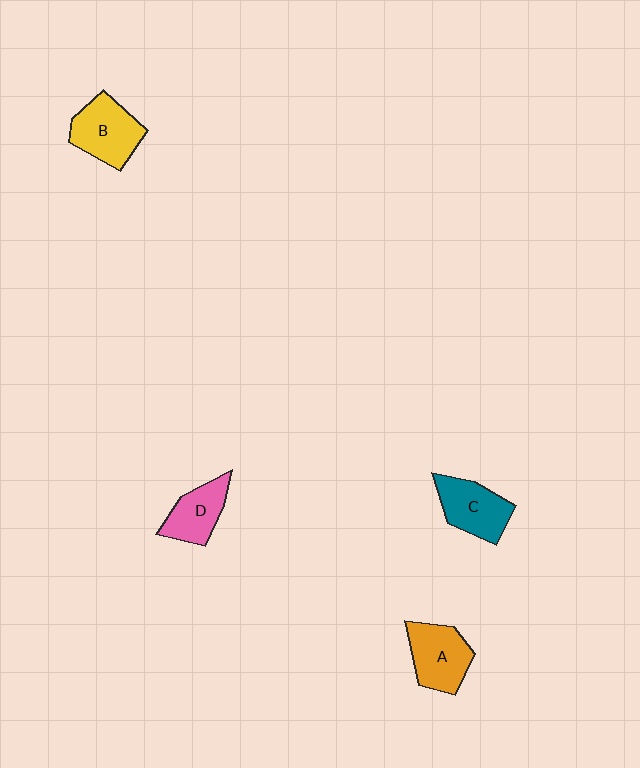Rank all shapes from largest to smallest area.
From largest to smallest: B (yellow), A (orange), C (teal), D (pink).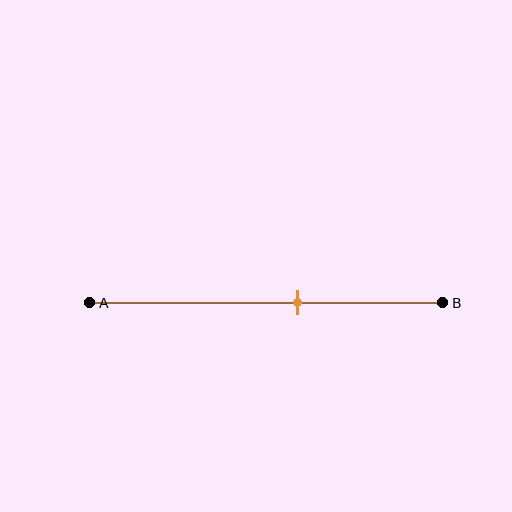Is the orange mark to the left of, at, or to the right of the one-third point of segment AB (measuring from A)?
The orange mark is to the right of the one-third point of segment AB.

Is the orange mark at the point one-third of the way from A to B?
No, the mark is at about 60% from A, not at the 33% one-third point.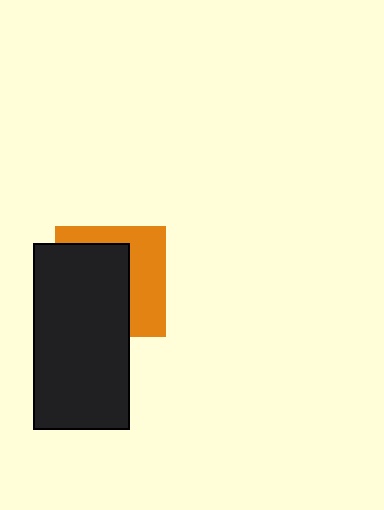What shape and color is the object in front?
The object in front is a black rectangle.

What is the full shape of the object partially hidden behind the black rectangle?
The partially hidden object is an orange square.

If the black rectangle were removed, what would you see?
You would see the complete orange square.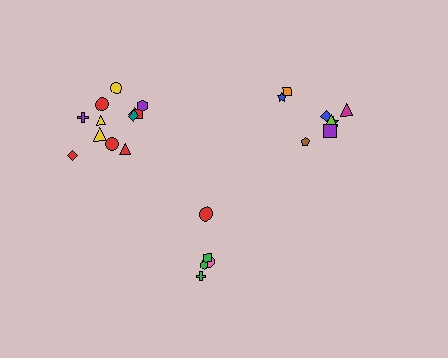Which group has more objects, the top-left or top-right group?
The top-left group.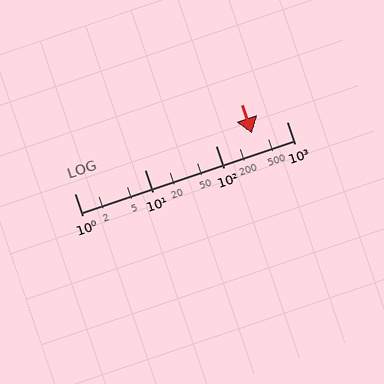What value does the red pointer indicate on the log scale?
The pointer indicates approximately 320.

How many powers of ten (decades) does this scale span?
The scale spans 3 decades, from 1 to 1000.